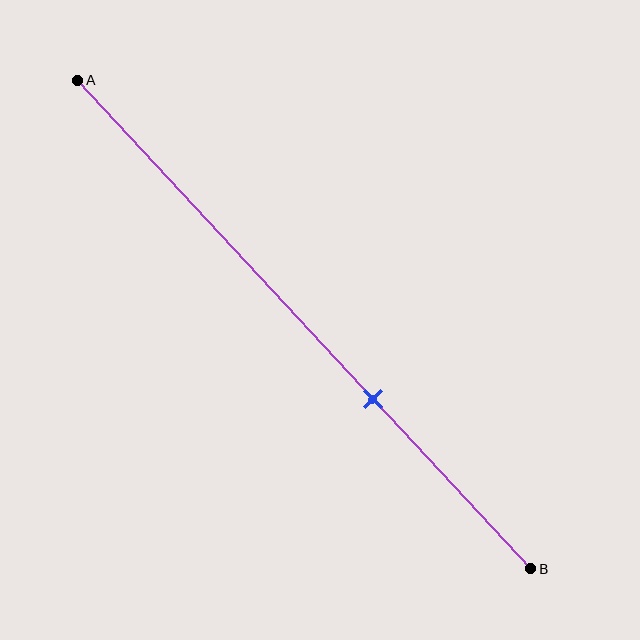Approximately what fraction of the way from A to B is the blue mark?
The blue mark is approximately 65% of the way from A to B.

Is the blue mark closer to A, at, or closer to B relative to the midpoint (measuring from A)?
The blue mark is closer to point B than the midpoint of segment AB.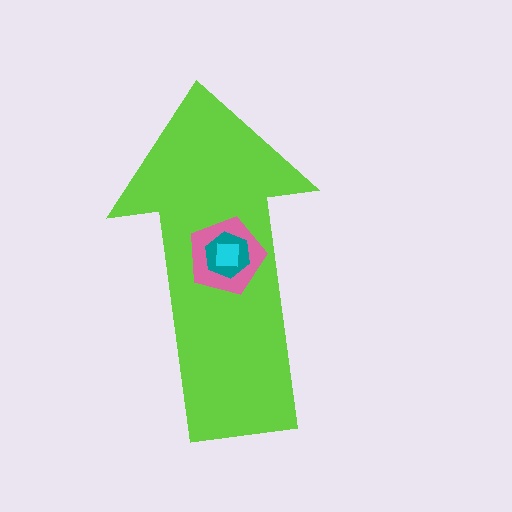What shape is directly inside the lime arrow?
The pink pentagon.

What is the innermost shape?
The cyan square.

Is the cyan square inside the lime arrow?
Yes.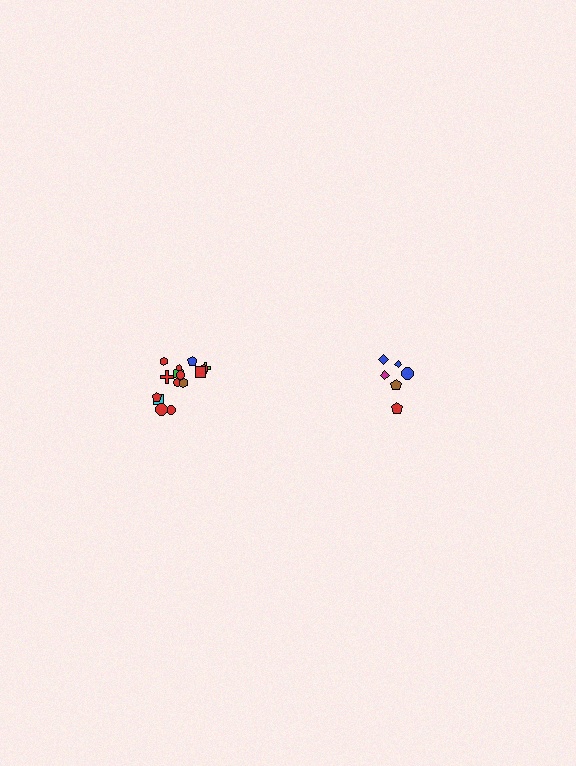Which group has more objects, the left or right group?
The left group.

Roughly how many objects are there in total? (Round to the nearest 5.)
Roughly 20 objects in total.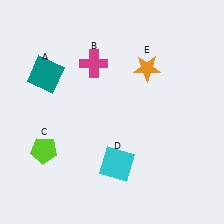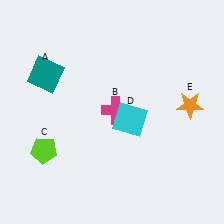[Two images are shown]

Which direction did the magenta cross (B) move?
The magenta cross (B) moved down.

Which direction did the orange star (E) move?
The orange star (E) moved right.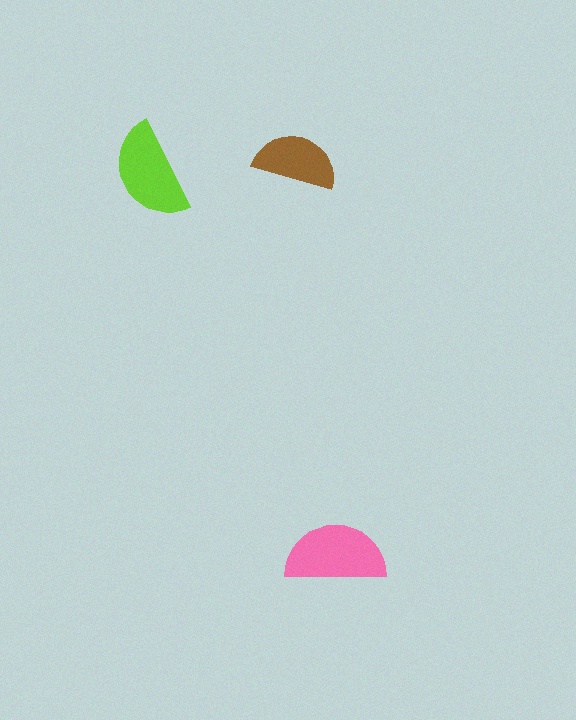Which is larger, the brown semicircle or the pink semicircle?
The pink one.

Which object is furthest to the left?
The lime semicircle is leftmost.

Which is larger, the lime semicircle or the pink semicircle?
The pink one.